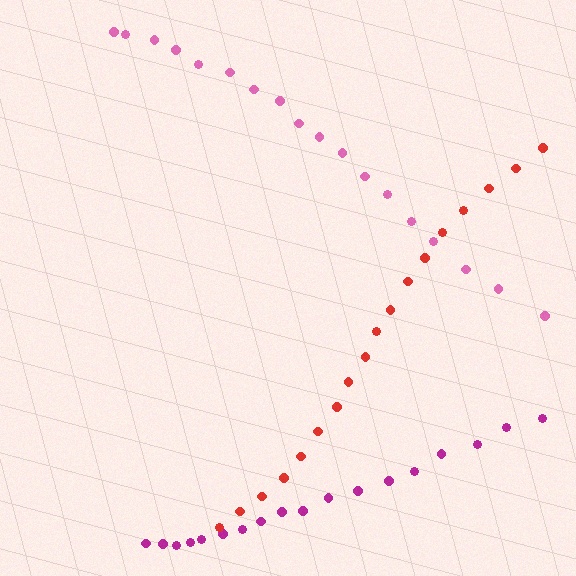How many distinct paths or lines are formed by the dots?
There are 3 distinct paths.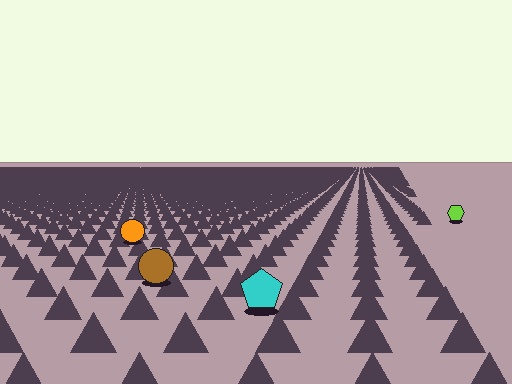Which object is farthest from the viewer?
The lime hexagon is farthest from the viewer. It appears smaller and the ground texture around it is denser.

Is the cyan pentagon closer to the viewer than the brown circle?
Yes. The cyan pentagon is closer — you can tell from the texture gradient: the ground texture is coarser near it.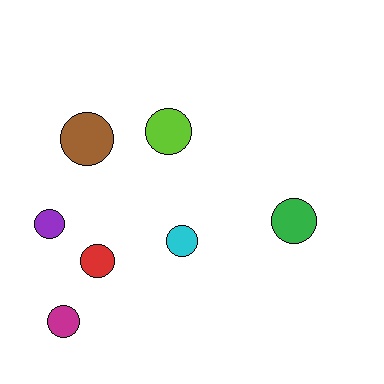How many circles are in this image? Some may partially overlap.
There are 7 circles.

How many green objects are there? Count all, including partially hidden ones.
There is 1 green object.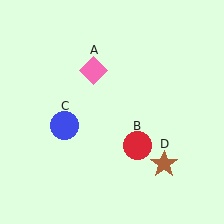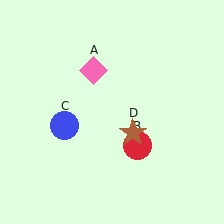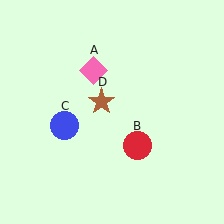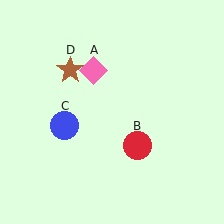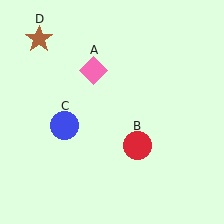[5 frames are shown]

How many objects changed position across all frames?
1 object changed position: brown star (object D).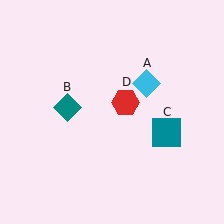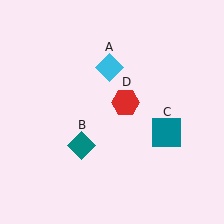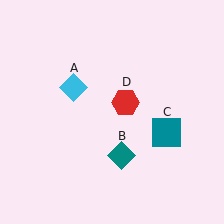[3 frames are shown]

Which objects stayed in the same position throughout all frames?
Teal square (object C) and red hexagon (object D) remained stationary.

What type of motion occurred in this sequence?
The cyan diamond (object A), teal diamond (object B) rotated counterclockwise around the center of the scene.